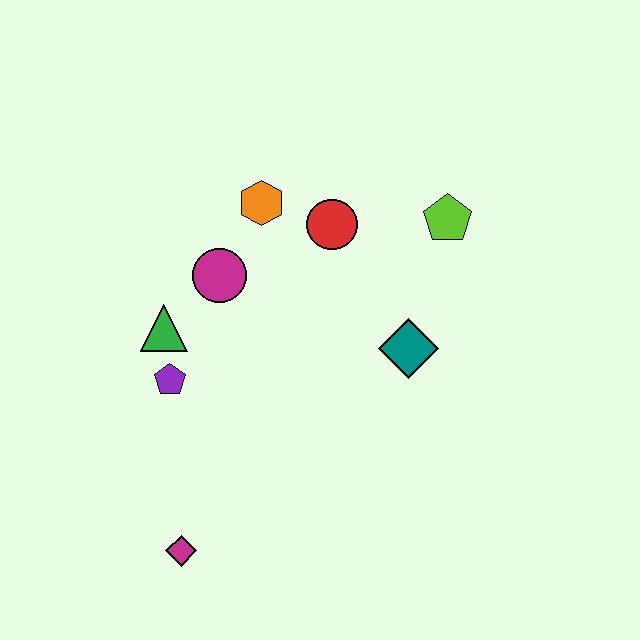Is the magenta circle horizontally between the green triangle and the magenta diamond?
No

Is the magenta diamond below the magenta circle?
Yes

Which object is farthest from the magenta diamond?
The lime pentagon is farthest from the magenta diamond.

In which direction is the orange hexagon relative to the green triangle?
The orange hexagon is above the green triangle.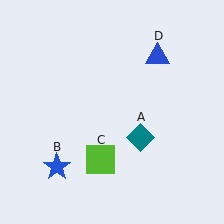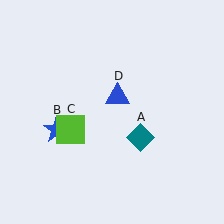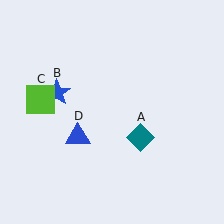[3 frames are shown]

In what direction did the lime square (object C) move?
The lime square (object C) moved up and to the left.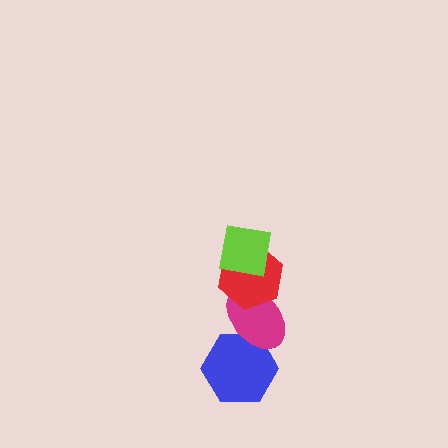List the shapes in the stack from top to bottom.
From top to bottom: the lime square, the red hexagon, the magenta ellipse, the blue hexagon.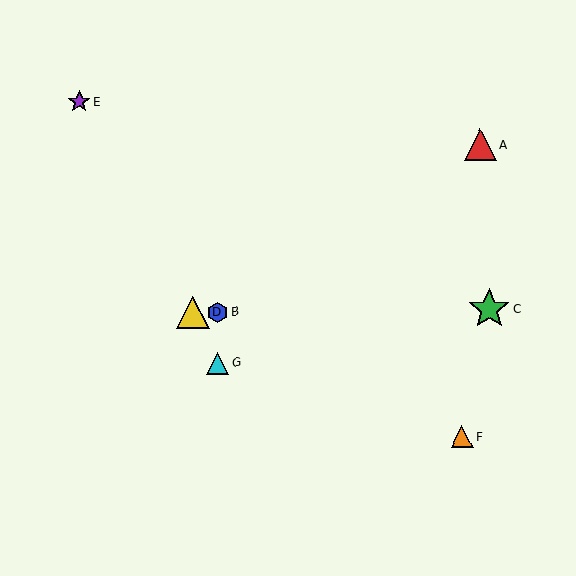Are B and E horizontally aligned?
No, B is at y≈312 and E is at y≈102.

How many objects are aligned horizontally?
3 objects (B, C, D) are aligned horizontally.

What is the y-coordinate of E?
Object E is at y≈102.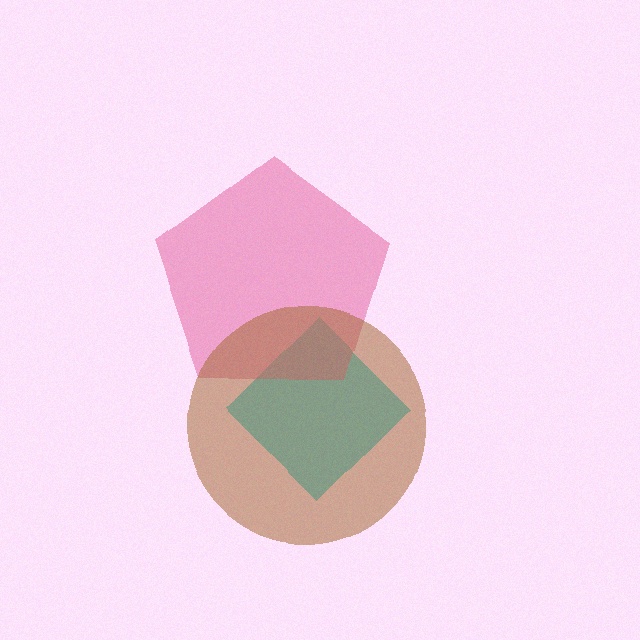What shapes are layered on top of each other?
The layered shapes are: a cyan diamond, a pink pentagon, a brown circle.